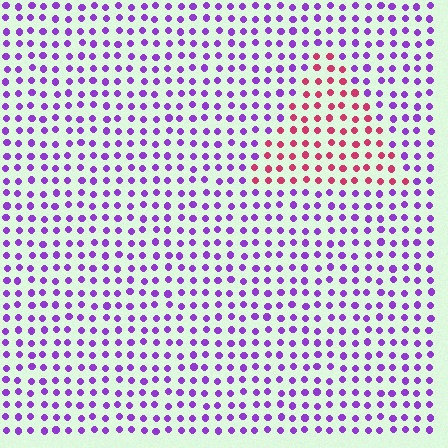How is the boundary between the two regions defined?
The boundary is defined purely by a slight shift in hue (about 63 degrees). Spacing, size, and orientation are identical on both sides.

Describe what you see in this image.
The image is filled with small purple elements in a uniform arrangement. A triangle-shaped region is visible where the elements are tinted to a slightly different hue, forming a subtle color boundary.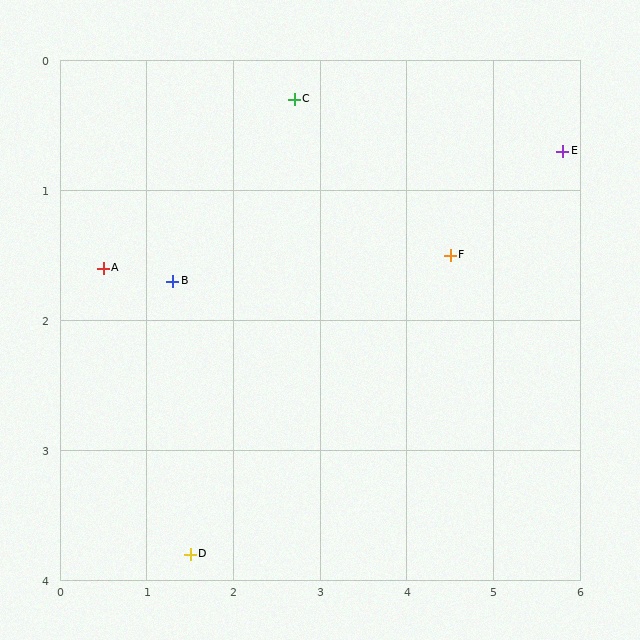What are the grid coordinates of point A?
Point A is at approximately (0.5, 1.6).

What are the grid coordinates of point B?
Point B is at approximately (1.3, 1.7).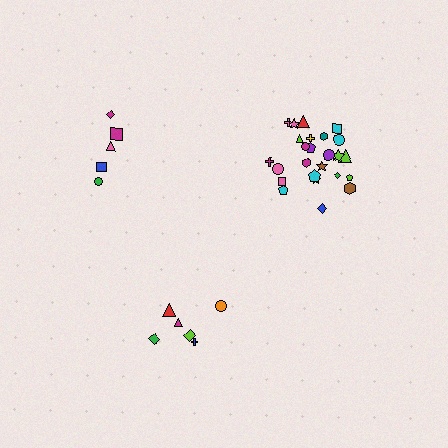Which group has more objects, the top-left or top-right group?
The top-right group.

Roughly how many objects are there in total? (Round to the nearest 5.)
Roughly 35 objects in total.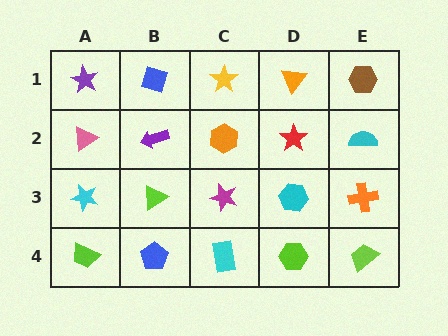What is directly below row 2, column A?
A cyan star.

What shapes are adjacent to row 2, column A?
A purple star (row 1, column A), a cyan star (row 3, column A), a purple arrow (row 2, column B).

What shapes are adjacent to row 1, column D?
A red star (row 2, column D), a yellow star (row 1, column C), a brown hexagon (row 1, column E).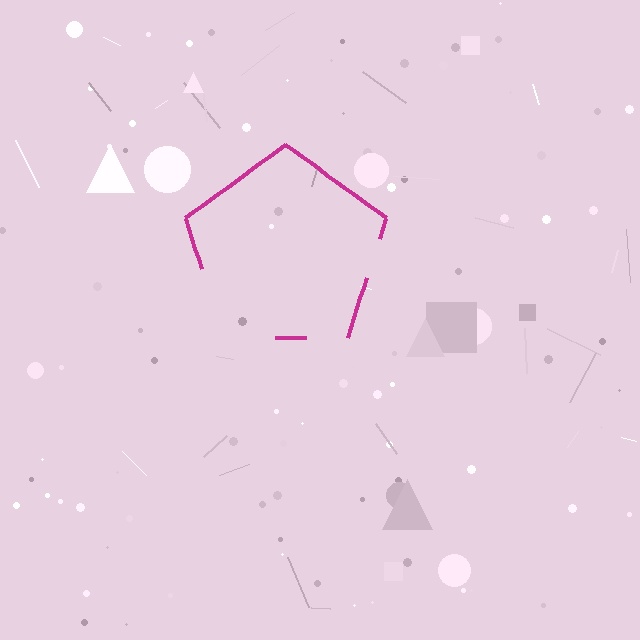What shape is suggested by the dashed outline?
The dashed outline suggests a pentagon.